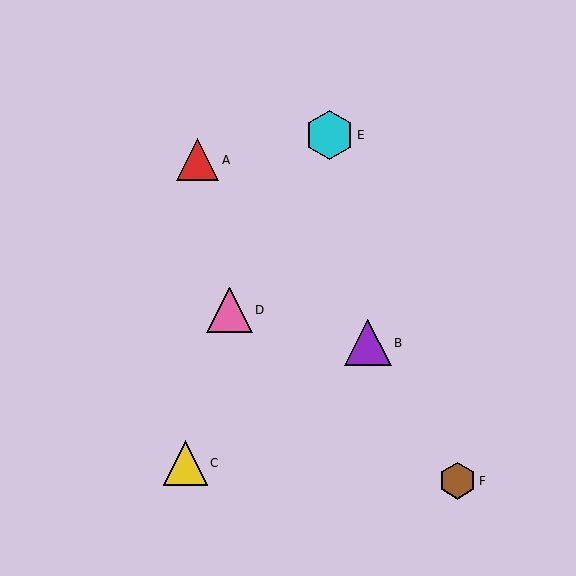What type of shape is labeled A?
Shape A is a red triangle.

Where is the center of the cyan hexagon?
The center of the cyan hexagon is at (329, 135).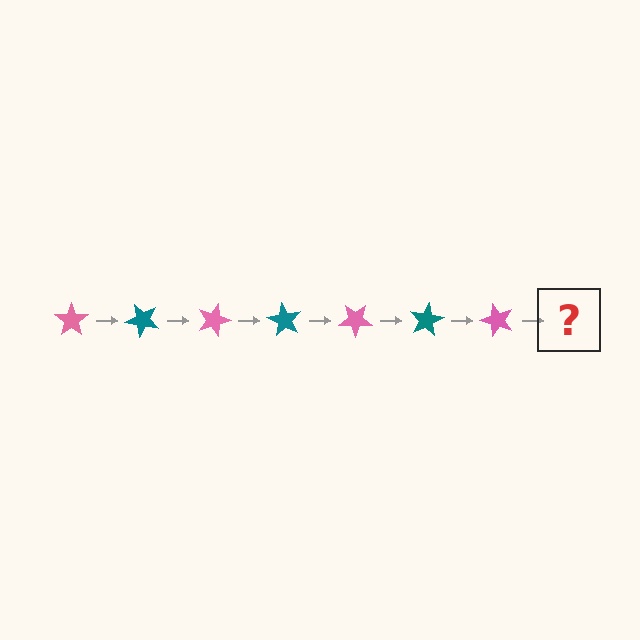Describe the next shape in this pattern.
It should be a teal star, rotated 315 degrees from the start.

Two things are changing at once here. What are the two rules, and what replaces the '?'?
The two rules are that it rotates 45 degrees each step and the color cycles through pink and teal. The '?' should be a teal star, rotated 315 degrees from the start.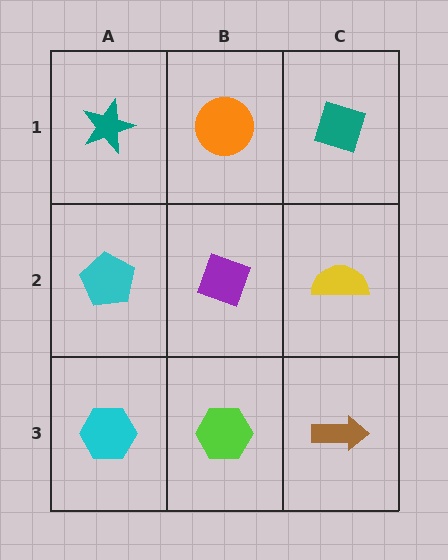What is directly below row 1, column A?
A cyan pentagon.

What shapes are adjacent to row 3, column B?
A purple diamond (row 2, column B), a cyan hexagon (row 3, column A), a brown arrow (row 3, column C).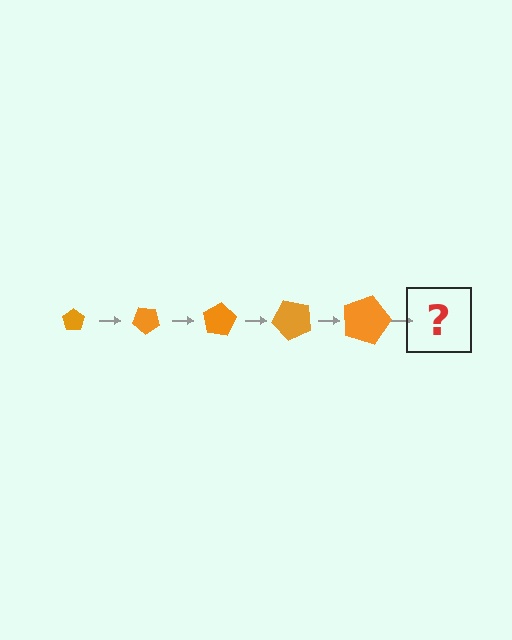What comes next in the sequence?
The next element should be a pentagon, larger than the previous one and rotated 200 degrees from the start.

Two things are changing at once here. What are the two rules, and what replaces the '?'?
The two rules are that the pentagon grows larger each step and it rotates 40 degrees each step. The '?' should be a pentagon, larger than the previous one and rotated 200 degrees from the start.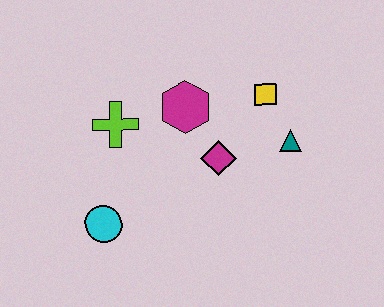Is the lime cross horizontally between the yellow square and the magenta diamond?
No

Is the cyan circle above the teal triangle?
No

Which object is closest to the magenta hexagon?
The magenta diamond is closest to the magenta hexagon.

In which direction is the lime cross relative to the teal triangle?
The lime cross is to the left of the teal triangle.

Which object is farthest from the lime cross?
The teal triangle is farthest from the lime cross.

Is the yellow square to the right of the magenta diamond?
Yes